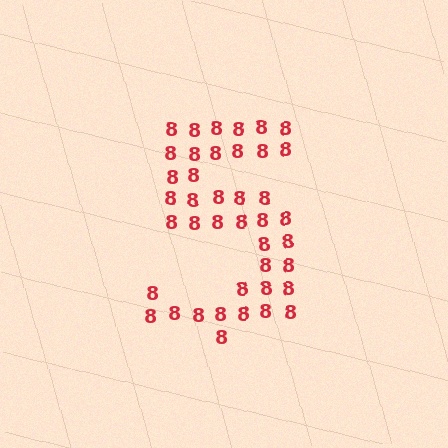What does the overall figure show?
The overall figure shows the digit 5.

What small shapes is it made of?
It is made of small digit 8's.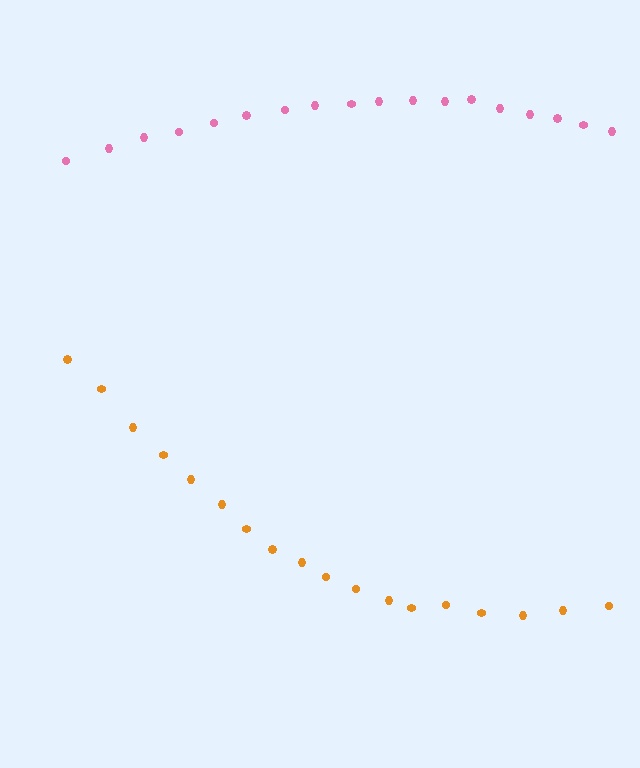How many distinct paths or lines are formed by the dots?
There are 2 distinct paths.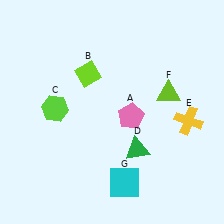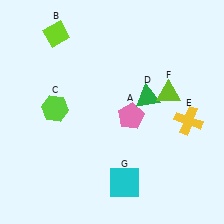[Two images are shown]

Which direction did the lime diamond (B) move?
The lime diamond (B) moved up.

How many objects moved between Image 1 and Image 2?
2 objects moved between the two images.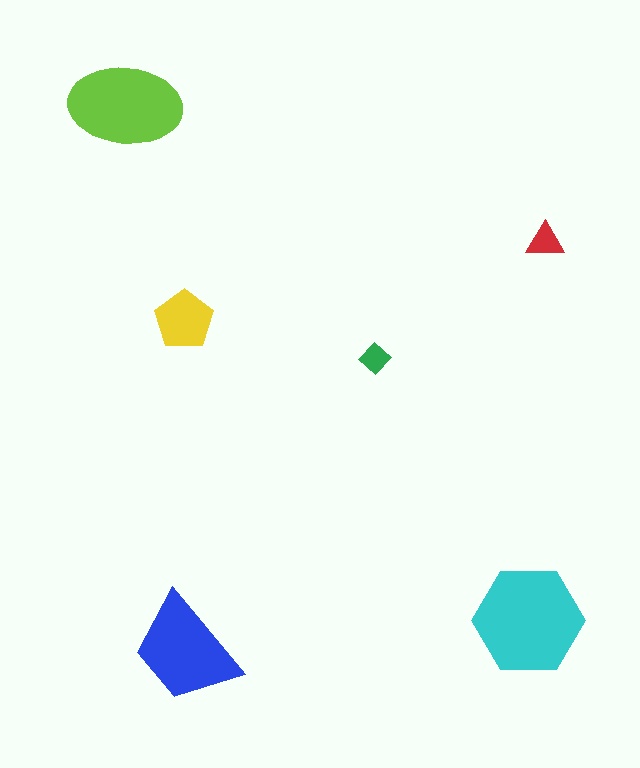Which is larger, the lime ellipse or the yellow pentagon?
The lime ellipse.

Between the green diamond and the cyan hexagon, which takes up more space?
The cyan hexagon.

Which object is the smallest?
The green diamond.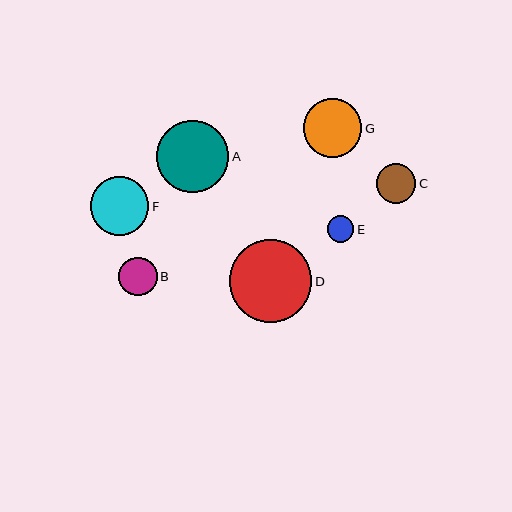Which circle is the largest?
Circle D is the largest with a size of approximately 83 pixels.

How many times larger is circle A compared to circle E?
Circle A is approximately 2.7 times the size of circle E.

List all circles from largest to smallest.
From largest to smallest: D, A, G, F, C, B, E.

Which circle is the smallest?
Circle E is the smallest with a size of approximately 27 pixels.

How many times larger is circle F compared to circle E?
Circle F is approximately 2.2 times the size of circle E.